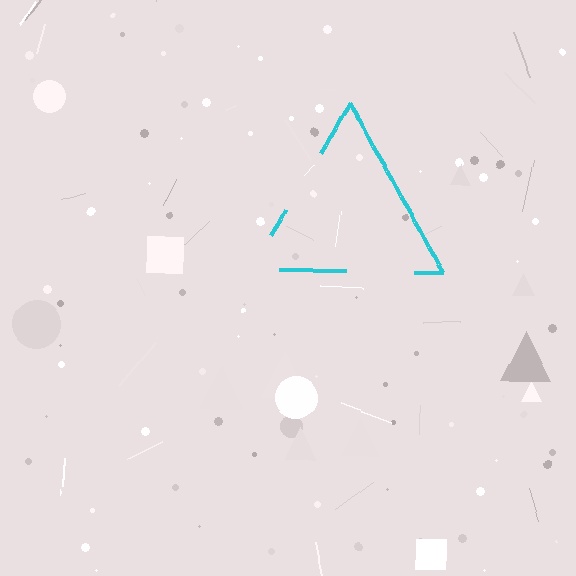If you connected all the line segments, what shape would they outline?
They would outline a triangle.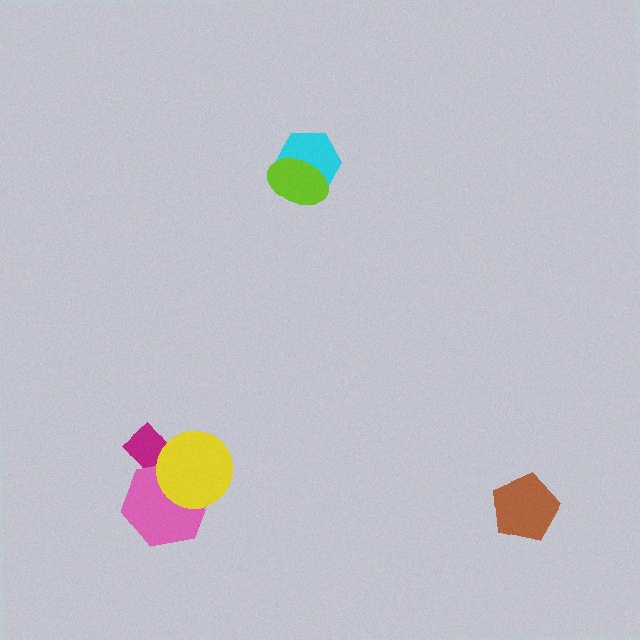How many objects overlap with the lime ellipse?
1 object overlaps with the lime ellipse.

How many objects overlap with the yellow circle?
2 objects overlap with the yellow circle.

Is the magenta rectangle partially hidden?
Yes, it is partially covered by another shape.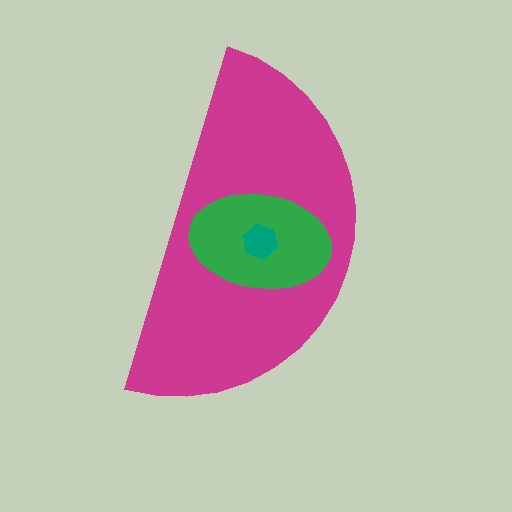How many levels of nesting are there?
3.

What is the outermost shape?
The magenta semicircle.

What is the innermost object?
The teal hexagon.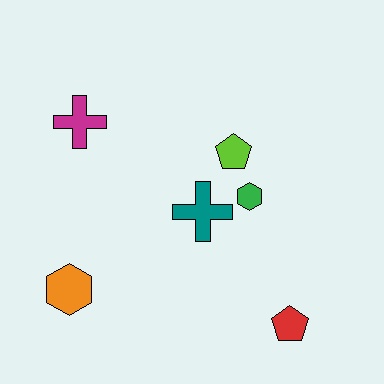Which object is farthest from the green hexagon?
The orange hexagon is farthest from the green hexagon.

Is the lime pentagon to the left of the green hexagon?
Yes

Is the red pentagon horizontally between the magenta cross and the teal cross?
No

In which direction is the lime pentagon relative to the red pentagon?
The lime pentagon is above the red pentagon.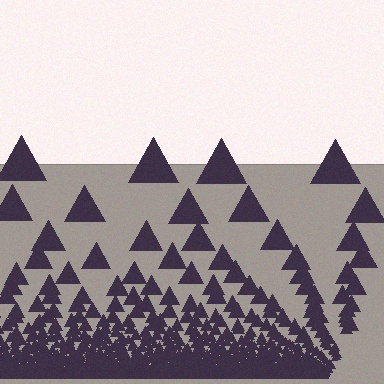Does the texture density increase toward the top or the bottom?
Density increases toward the bottom.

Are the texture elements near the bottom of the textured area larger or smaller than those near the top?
Smaller. The gradient is inverted — elements near the bottom are smaller and denser.